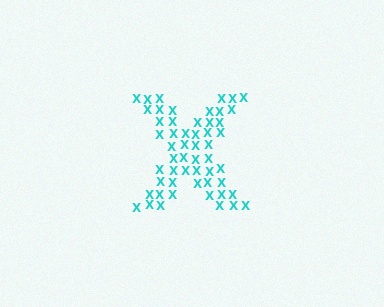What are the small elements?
The small elements are letter X's.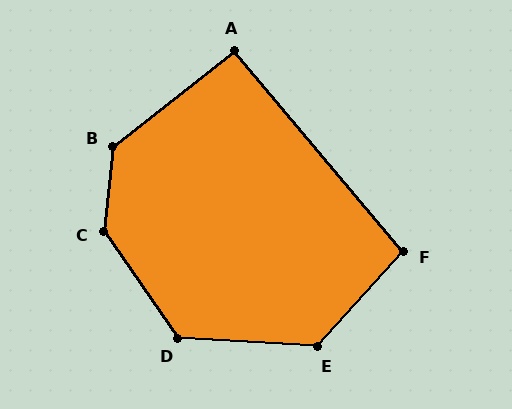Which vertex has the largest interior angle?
C, at approximately 139 degrees.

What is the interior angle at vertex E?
Approximately 129 degrees (obtuse).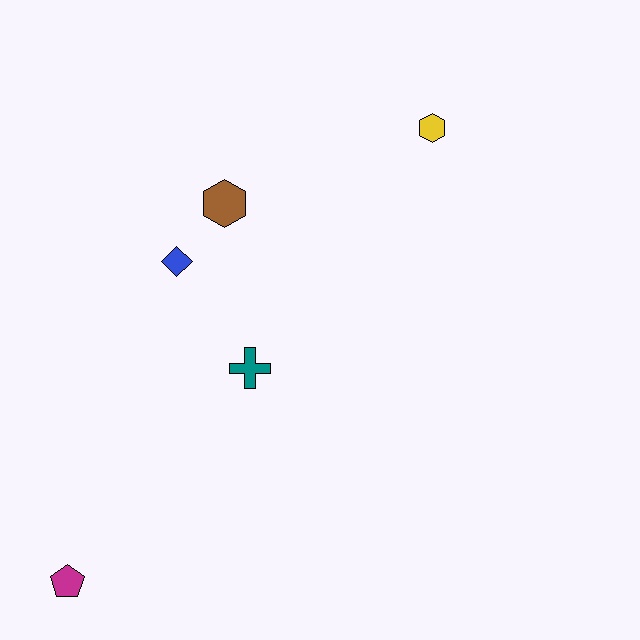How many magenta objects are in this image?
There is 1 magenta object.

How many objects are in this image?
There are 5 objects.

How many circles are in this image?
There are no circles.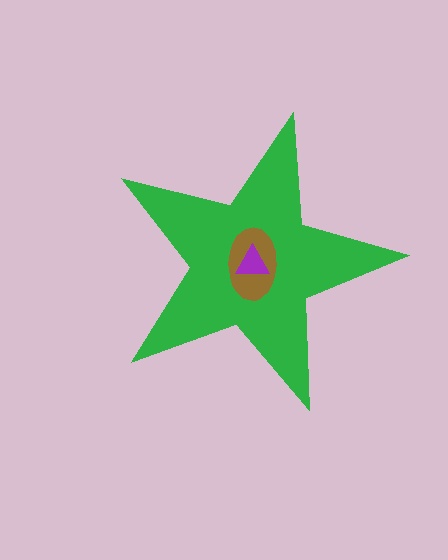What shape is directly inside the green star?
The brown ellipse.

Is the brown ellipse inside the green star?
Yes.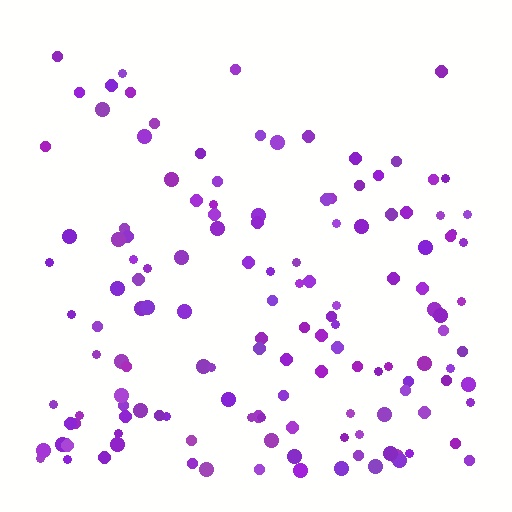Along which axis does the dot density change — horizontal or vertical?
Vertical.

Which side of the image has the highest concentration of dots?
The bottom.